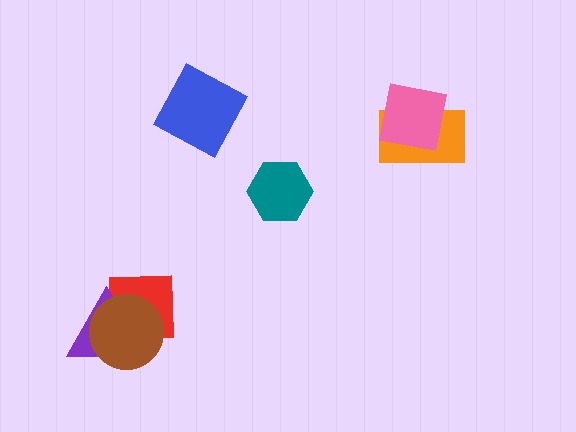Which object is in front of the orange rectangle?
The pink square is in front of the orange rectangle.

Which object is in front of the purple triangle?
The brown circle is in front of the purple triangle.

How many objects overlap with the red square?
2 objects overlap with the red square.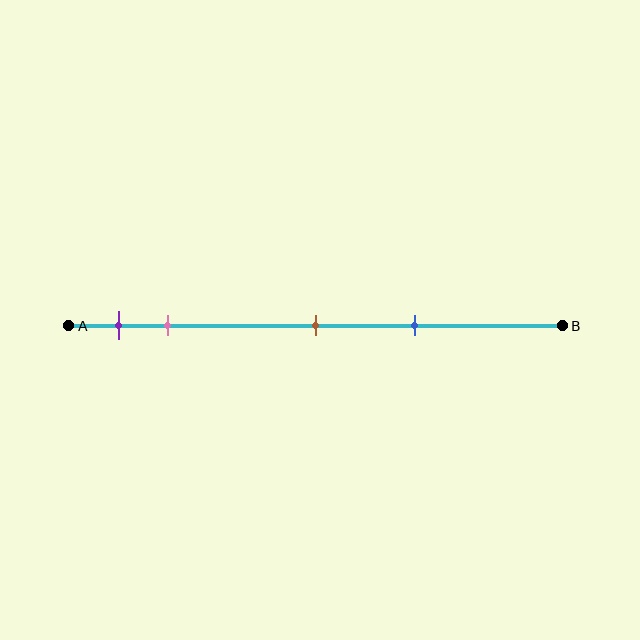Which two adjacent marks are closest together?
The purple and pink marks are the closest adjacent pair.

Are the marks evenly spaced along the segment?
No, the marks are not evenly spaced.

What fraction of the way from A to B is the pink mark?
The pink mark is approximately 20% (0.2) of the way from A to B.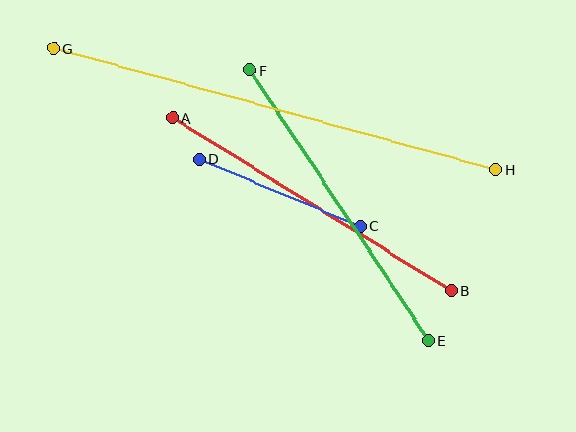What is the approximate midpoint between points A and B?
The midpoint is at approximately (312, 204) pixels.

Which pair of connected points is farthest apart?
Points G and H are farthest apart.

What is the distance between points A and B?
The distance is approximately 328 pixels.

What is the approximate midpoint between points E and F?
The midpoint is at approximately (339, 206) pixels.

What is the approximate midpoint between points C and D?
The midpoint is at approximately (280, 193) pixels.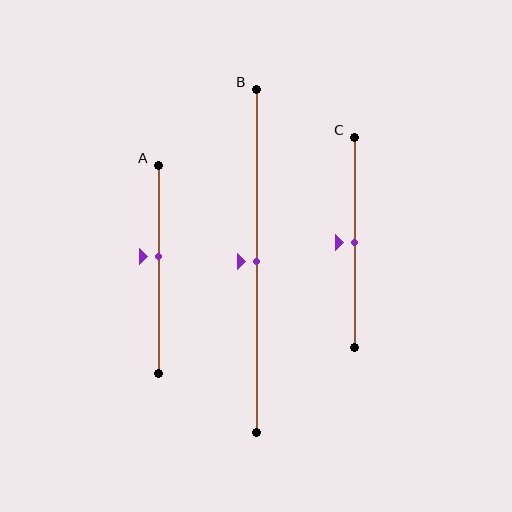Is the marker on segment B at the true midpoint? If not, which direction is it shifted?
Yes, the marker on segment B is at the true midpoint.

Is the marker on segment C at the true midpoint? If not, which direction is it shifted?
Yes, the marker on segment C is at the true midpoint.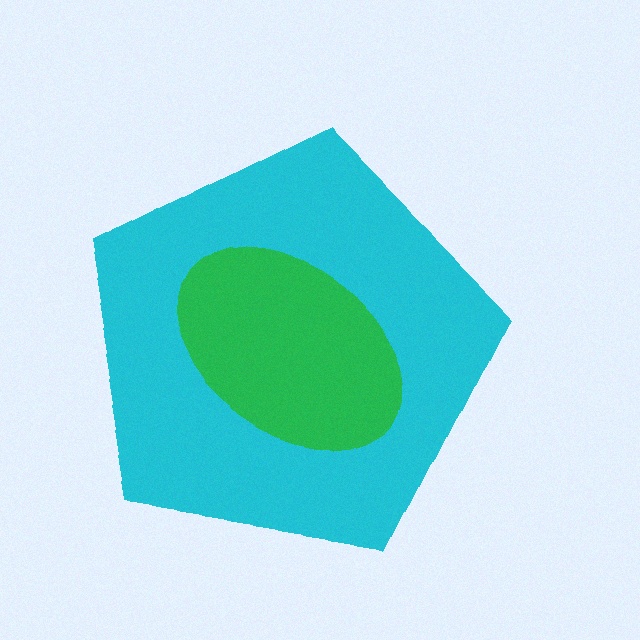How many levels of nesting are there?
2.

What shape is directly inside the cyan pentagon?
The green ellipse.